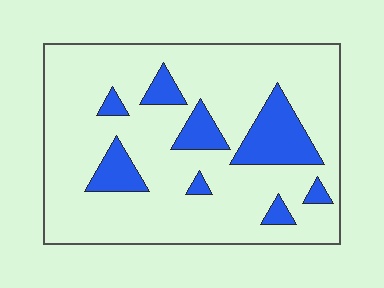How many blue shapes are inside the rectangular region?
8.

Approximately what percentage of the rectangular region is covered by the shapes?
Approximately 20%.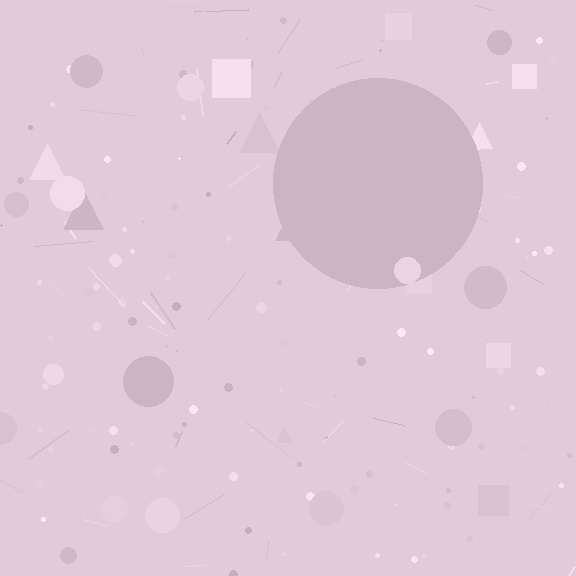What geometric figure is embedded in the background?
A circle is embedded in the background.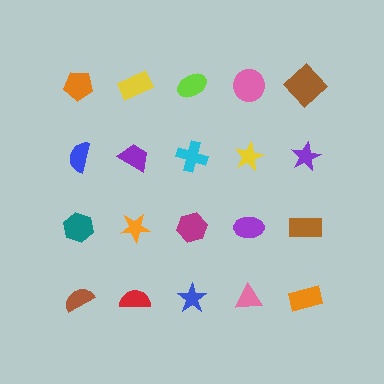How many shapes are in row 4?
5 shapes.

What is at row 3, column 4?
A purple ellipse.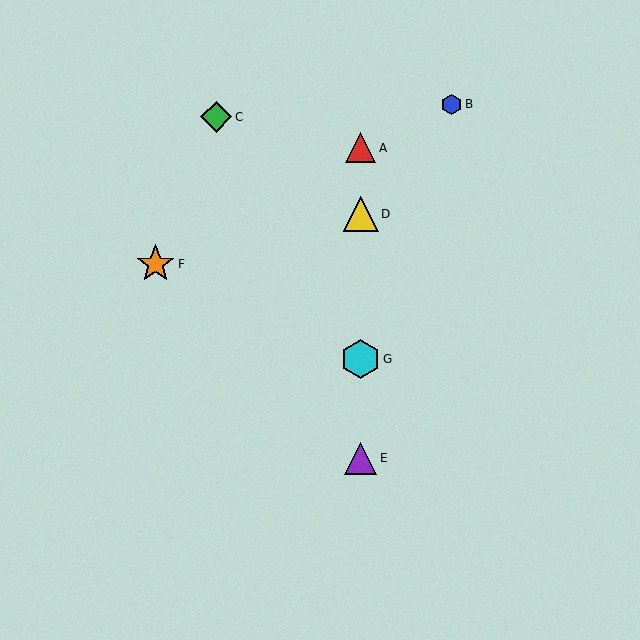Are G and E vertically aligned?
Yes, both are at x≈361.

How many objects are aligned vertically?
4 objects (A, D, E, G) are aligned vertically.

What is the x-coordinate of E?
Object E is at x≈361.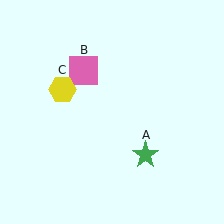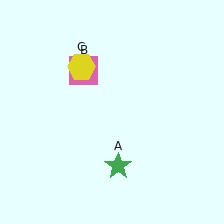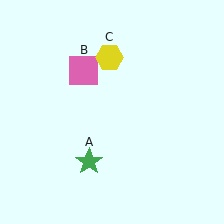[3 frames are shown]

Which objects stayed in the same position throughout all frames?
Pink square (object B) remained stationary.